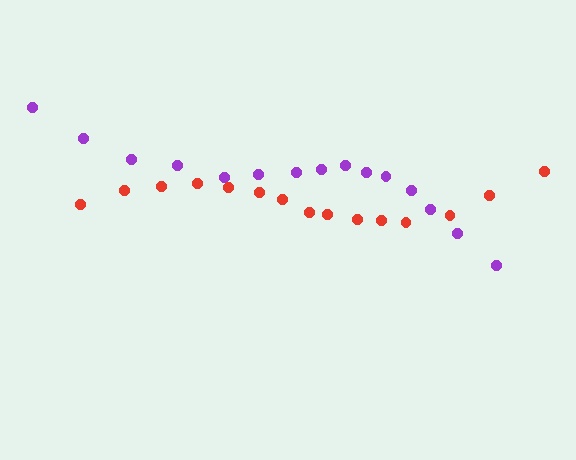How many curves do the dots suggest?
There are 2 distinct paths.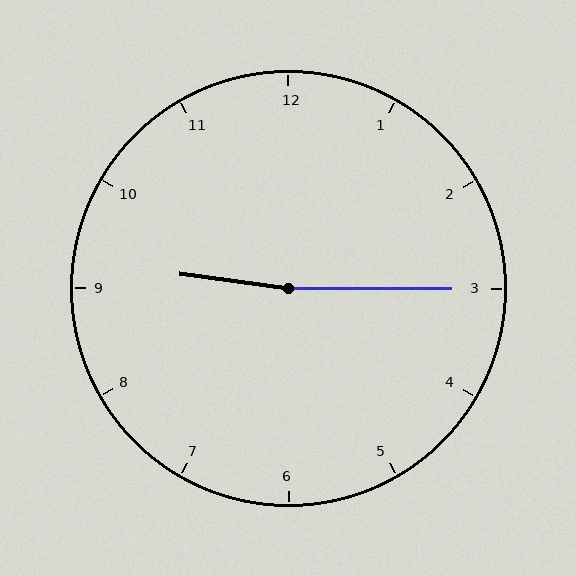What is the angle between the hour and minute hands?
Approximately 172 degrees.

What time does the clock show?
9:15.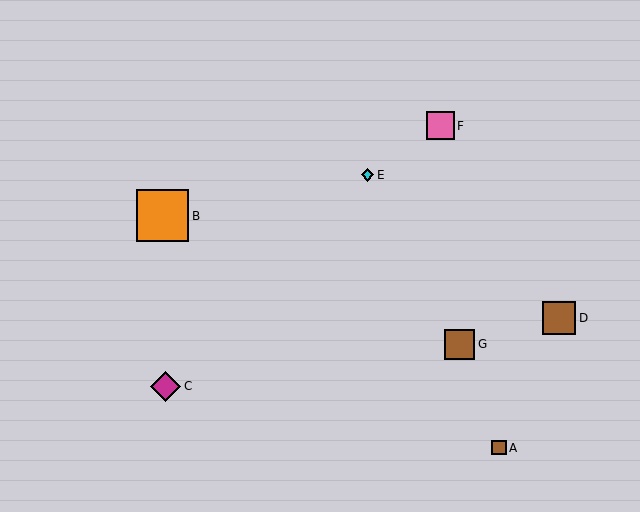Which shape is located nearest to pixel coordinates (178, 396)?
The magenta diamond (labeled C) at (165, 386) is nearest to that location.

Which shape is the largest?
The orange square (labeled B) is the largest.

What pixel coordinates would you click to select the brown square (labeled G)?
Click at (460, 344) to select the brown square G.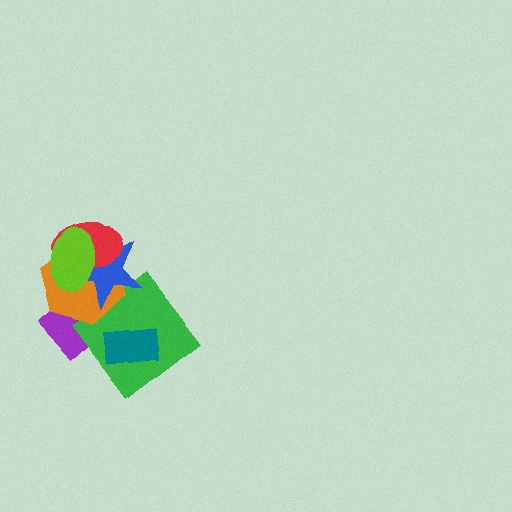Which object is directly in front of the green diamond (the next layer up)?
The teal rectangle is directly in front of the green diamond.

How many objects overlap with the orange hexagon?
5 objects overlap with the orange hexagon.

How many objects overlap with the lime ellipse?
3 objects overlap with the lime ellipse.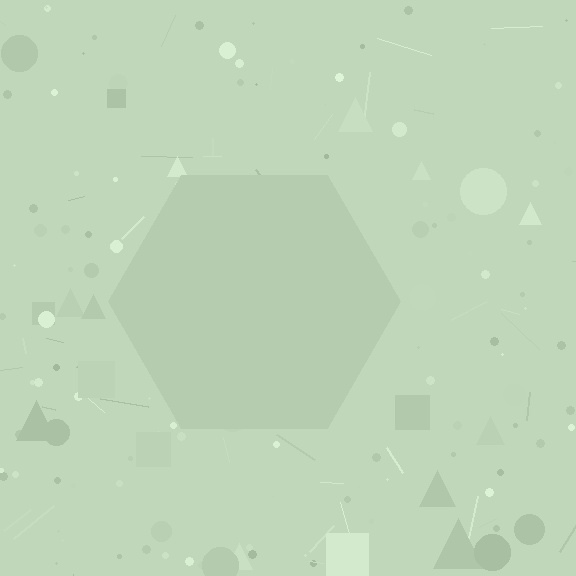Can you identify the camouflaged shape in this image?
The camouflaged shape is a hexagon.